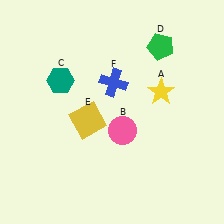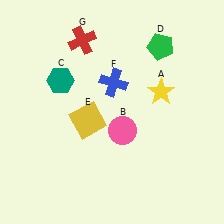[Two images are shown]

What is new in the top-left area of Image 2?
A red cross (G) was added in the top-left area of Image 2.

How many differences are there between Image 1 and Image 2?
There is 1 difference between the two images.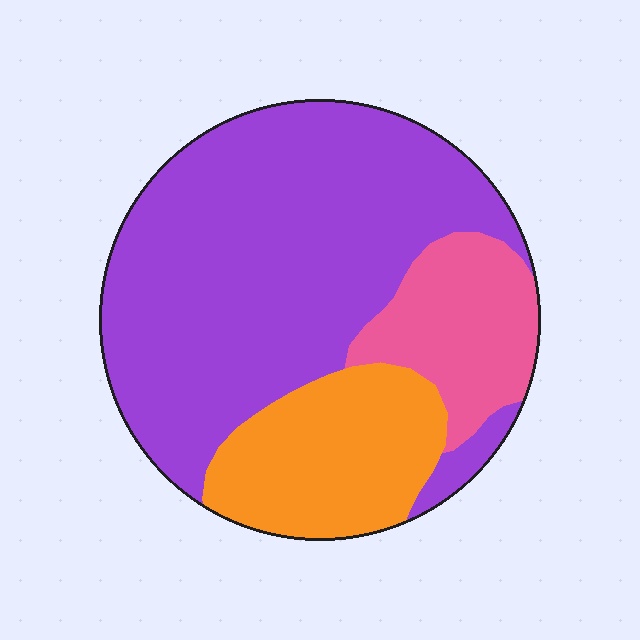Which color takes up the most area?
Purple, at roughly 65%.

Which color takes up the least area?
Pink, at roughly 15%.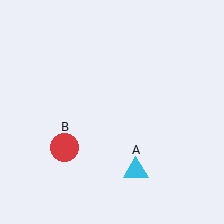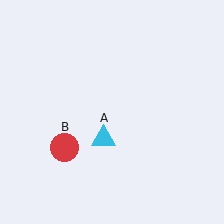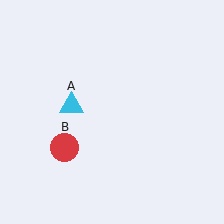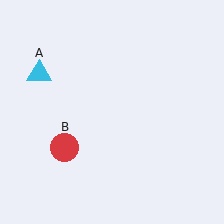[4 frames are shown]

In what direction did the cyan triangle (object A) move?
The cyan triangle (object A) moved up and to the left.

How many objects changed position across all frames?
1 object changed position: cyan triangle (object A).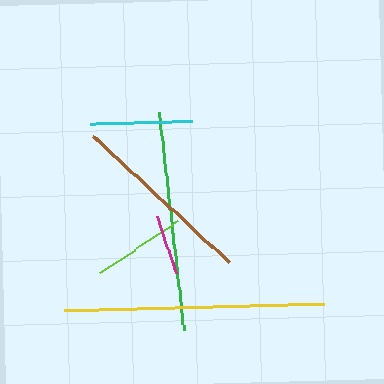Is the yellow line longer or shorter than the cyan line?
The yellow line is longer than the cyan line.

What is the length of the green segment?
The green segment is approximately 220 pixels long.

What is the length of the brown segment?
The brown segment is approximately 187 pixels long.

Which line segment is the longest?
The yellow line is the longest at approximately 261 pixels.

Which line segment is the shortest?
The magenta line is the shortest at approximately 61 pixels.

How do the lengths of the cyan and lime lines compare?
The cyan and lime lines are approximately the same length.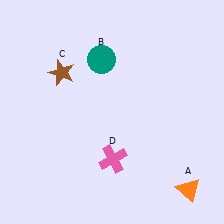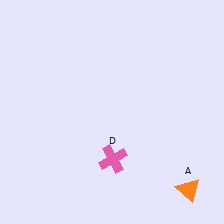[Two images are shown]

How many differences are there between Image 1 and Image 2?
There are 2 differences between the two images.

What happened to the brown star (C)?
The brown star (C) was removed in Image 2. It was in the top-left area of Image 1.